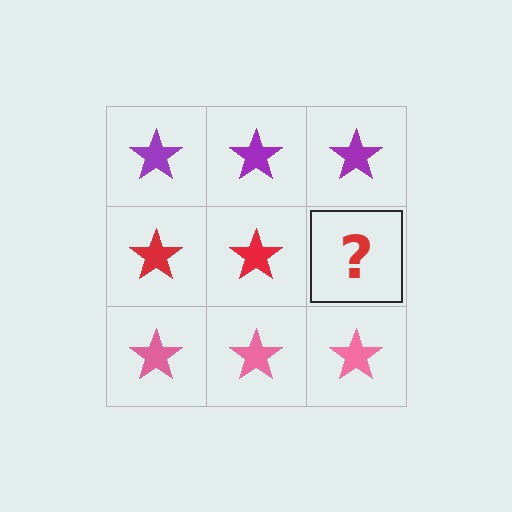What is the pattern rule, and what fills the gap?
The rule is that each row has a consistent color. The gap should be filled with a red star.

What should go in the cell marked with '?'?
The missing cell should contain a red star.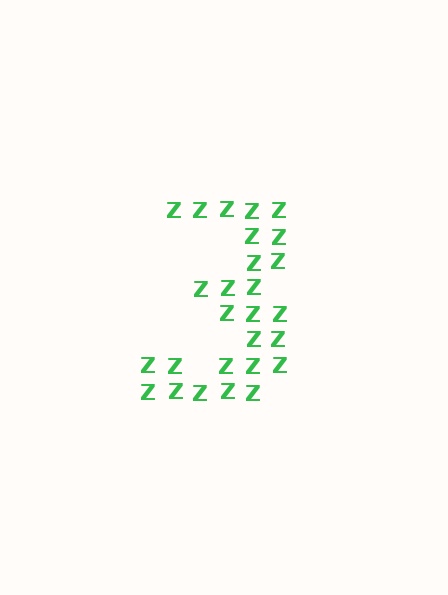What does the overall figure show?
The overall figure shows the digit 3.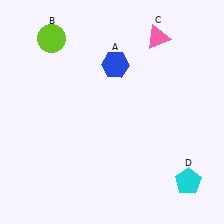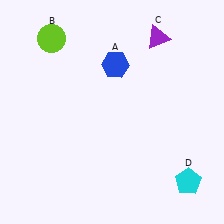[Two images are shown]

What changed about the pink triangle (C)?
In Image 1, C is pink. In Image 2, it changed to purple.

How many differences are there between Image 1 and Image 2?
There is 1 difference between the two images.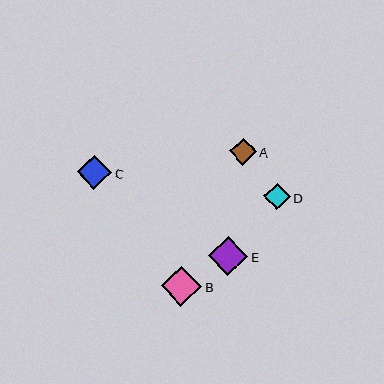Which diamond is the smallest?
Diamond D is the smallest with a size of approximately 26 pixels.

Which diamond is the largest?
Diamond B is the largest with a size of approximately 40 pixels.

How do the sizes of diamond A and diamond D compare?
Diamond A and diamond D are approximately the same size.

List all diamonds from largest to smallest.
From largest to smallest: B, E, C, A, D.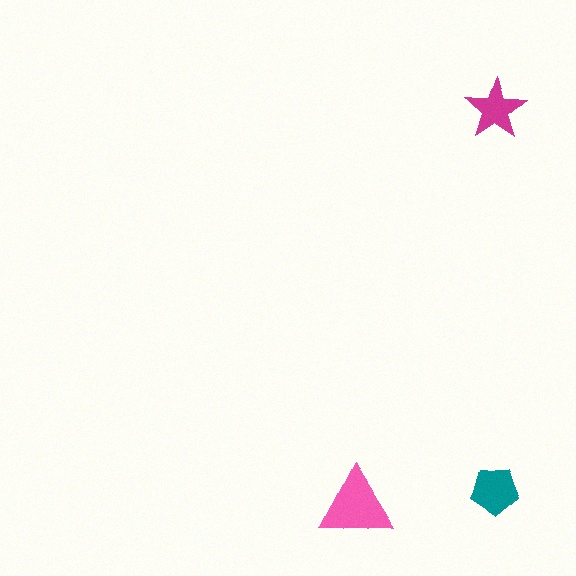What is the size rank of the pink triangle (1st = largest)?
1st.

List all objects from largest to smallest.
The pink triangle, the teal pentagon, the magenta star.